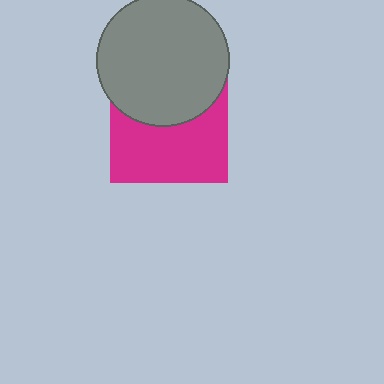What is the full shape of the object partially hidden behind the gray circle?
The partially hidden object is a magenta square.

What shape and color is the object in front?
The object in front is a gray circle.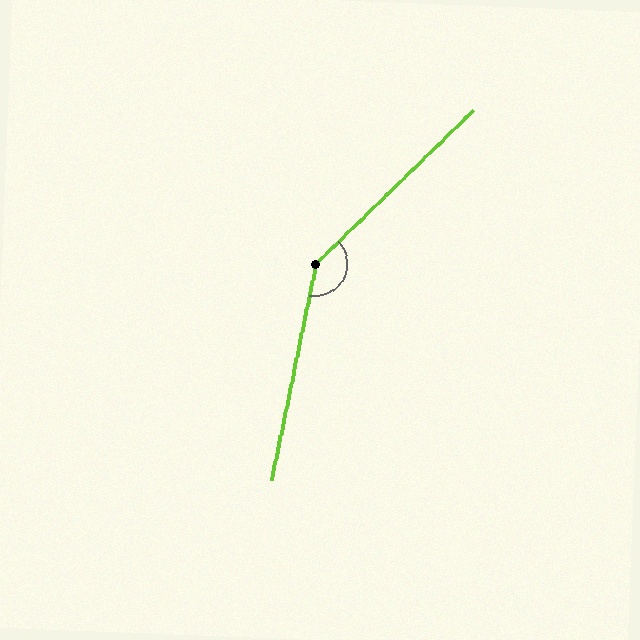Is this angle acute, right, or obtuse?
It is obtuse.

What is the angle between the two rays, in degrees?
Approximately 146 degrees.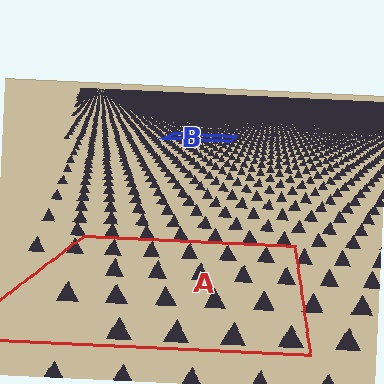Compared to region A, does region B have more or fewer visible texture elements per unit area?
Region B has more texture elements per unit area — they are packed more densely because it is farther away.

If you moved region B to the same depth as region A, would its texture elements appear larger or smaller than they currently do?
They would appear larger. At a closer depth, the same texture elements are projected at a bigger on-screen size.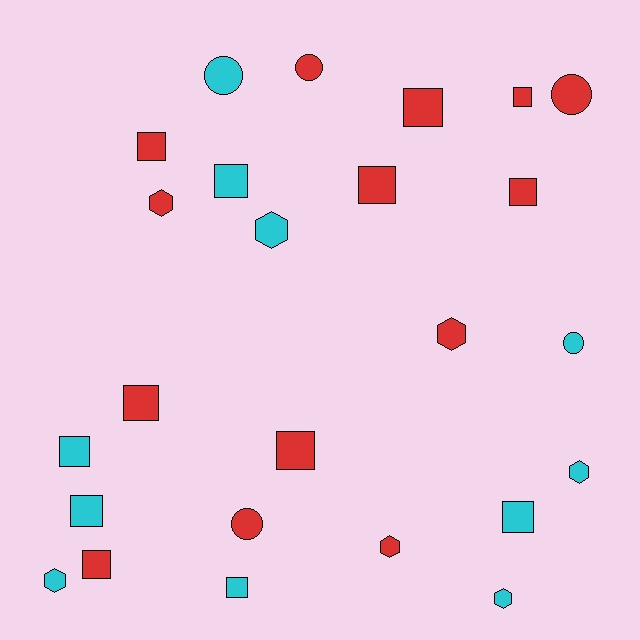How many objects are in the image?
There are 25 objects.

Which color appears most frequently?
Red, with 14 objects.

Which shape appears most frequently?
Square, with 13 objects.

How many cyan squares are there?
There are 5 cyan squares.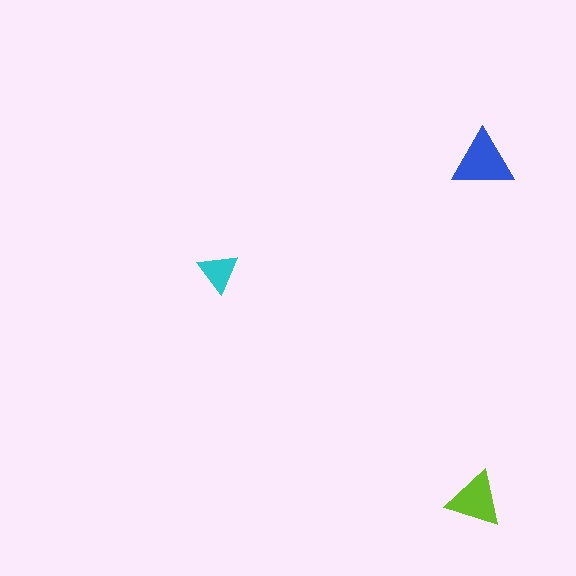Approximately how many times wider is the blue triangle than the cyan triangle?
About 1.5 times wider.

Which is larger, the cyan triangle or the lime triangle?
The lime one.